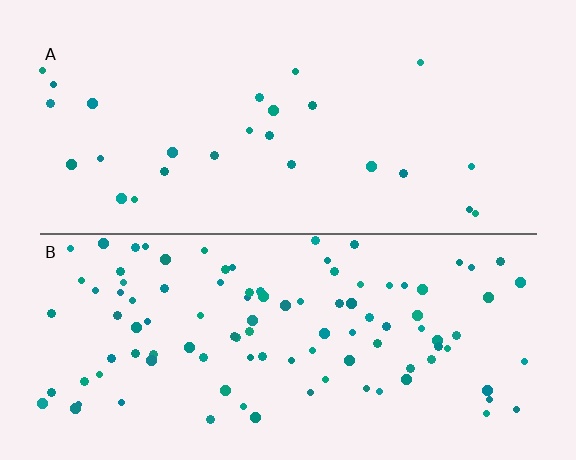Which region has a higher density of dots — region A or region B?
B (the bottom).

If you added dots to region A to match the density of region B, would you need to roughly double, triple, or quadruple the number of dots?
Approximately quadruple.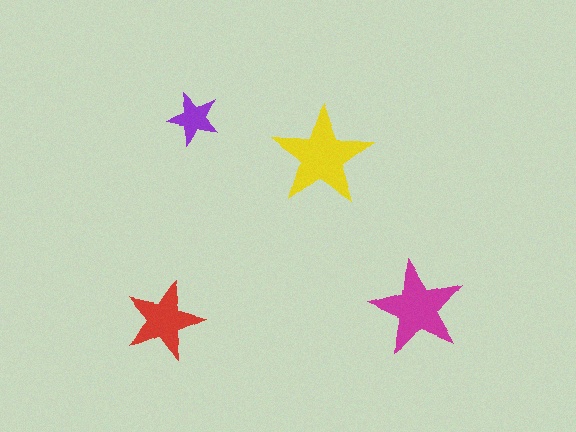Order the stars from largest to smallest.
the yellow one, the magenta one, the red one, the purple one.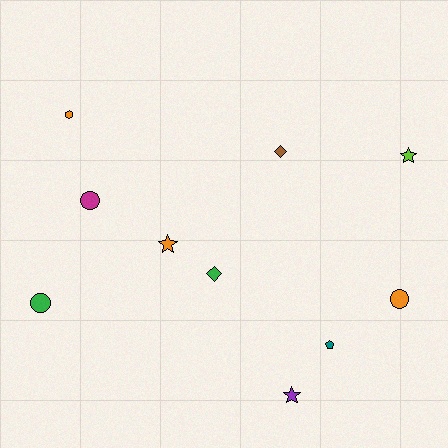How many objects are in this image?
There are 10 objects.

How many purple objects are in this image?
There is 1 purple object.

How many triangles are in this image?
There are no triangles.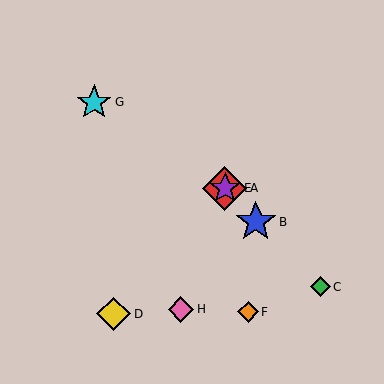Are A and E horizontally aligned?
Yes, both are at y≈188.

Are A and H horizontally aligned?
No, A is at y≈188 and H is at y≈309.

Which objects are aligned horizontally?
Objects A, E are aligned horizontally.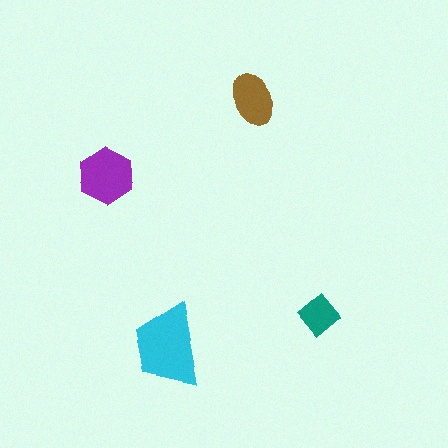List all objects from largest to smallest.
The cyan trapezoid, the purple hexagon, the brown ellipse, the teal diamond.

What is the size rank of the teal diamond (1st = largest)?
4th.